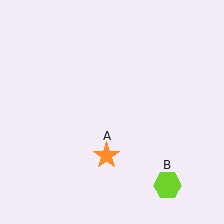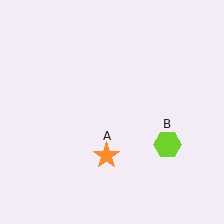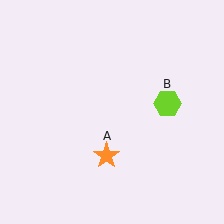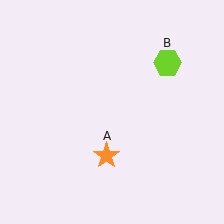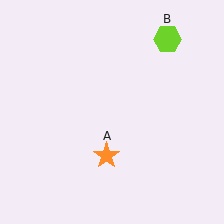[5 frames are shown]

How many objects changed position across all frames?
1 object changed position: lime hexagon (object B).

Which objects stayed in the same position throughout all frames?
Orange star (object A) remained stationary.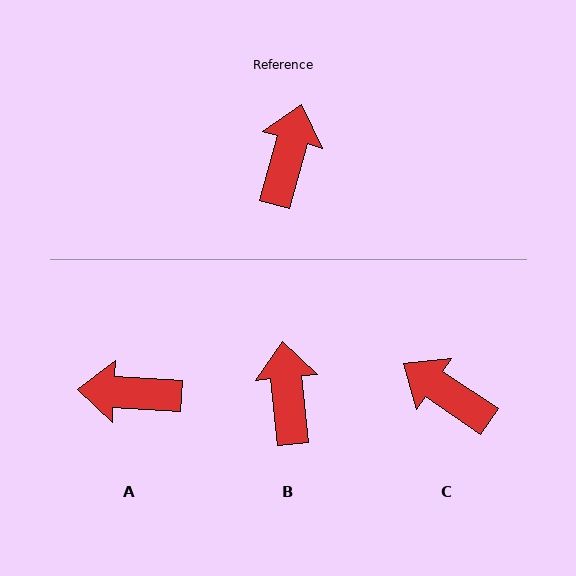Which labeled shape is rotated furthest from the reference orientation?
A, about 102 degrees away.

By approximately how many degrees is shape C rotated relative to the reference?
Approximately 71 degrees counter-clockwise.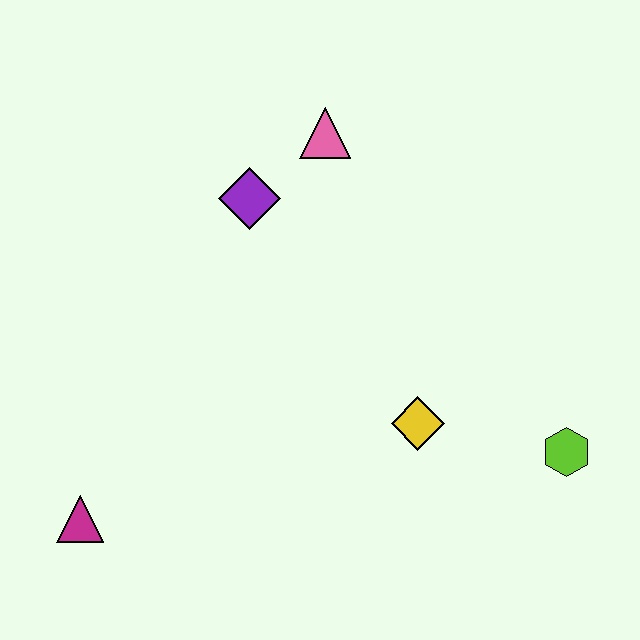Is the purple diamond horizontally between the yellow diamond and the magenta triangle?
Yes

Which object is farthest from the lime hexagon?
The magenta triangle is farthest from the lime hexagon.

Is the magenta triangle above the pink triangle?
No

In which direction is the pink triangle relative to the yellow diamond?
The pink triangle is above the yellow diamond.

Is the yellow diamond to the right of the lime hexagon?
No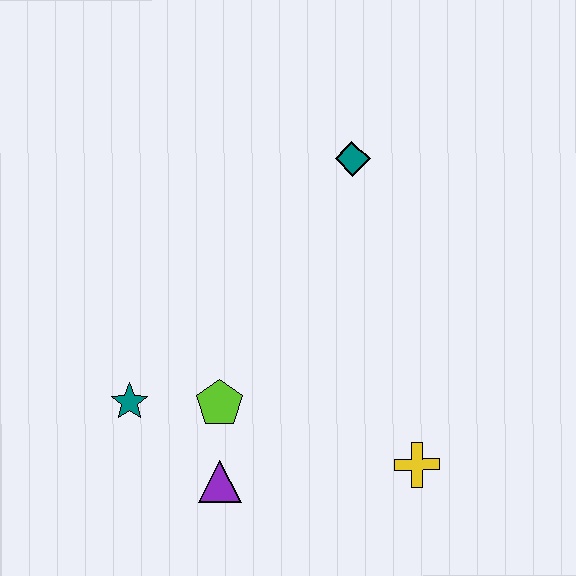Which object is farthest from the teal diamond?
The purple triangle is farthest from the teal diamond.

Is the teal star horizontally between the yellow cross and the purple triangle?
No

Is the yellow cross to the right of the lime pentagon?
Yes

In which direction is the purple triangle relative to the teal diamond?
The purple triangle is below the teal diamond.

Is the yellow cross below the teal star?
Yes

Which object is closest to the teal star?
The lime pentagon is closest to the teal star.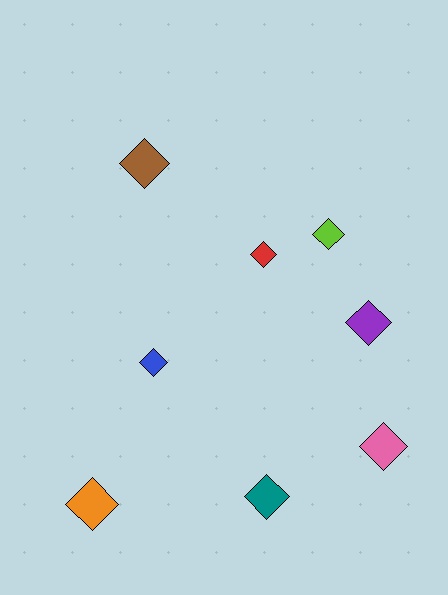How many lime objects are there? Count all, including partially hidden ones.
There is 1 lime object.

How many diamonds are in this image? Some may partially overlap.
There are 8 diamonds.